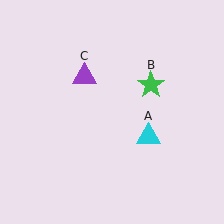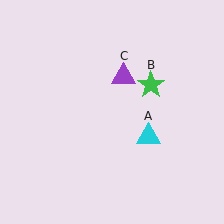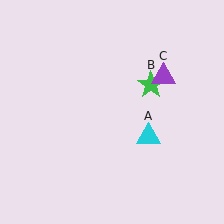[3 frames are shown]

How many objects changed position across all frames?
1 object changed position: purple triangle (object C).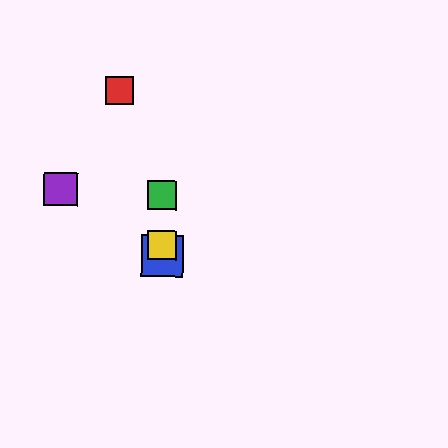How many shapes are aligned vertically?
3 shapes (the blue square, the green square, the yellow square) are aligned vertically.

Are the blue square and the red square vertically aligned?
No, the blue square is at x≈162 and the red square is at x≈120.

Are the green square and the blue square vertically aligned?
Yes, both are at x≈162.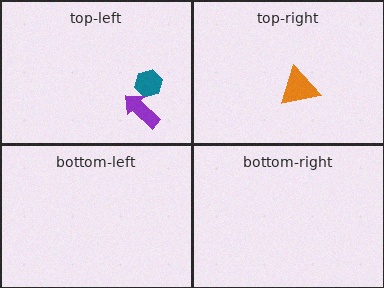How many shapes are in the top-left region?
2.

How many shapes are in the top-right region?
1.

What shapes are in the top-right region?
The orange triangle.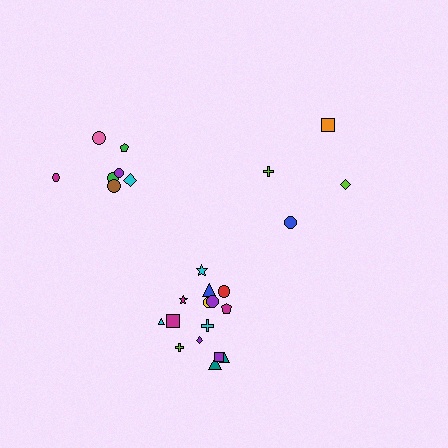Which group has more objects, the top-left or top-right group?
The top-left group.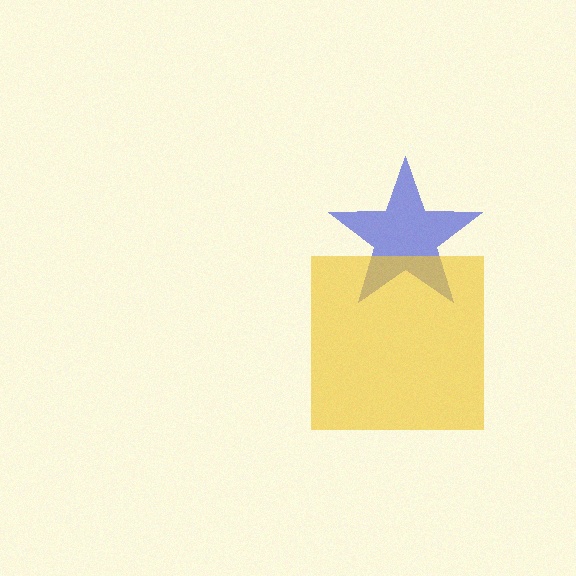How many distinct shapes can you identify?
There are 2 distinct shapes: a blue star, a yellow square.